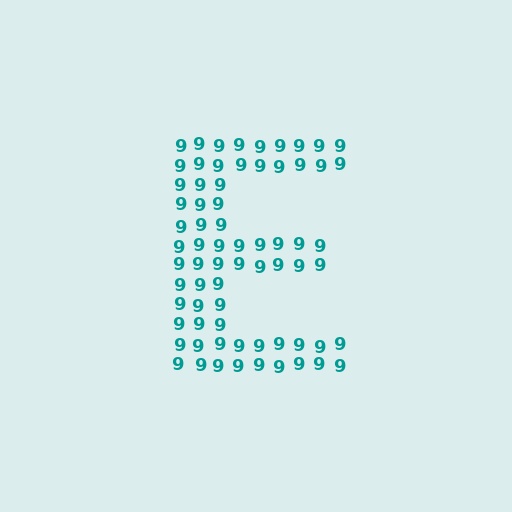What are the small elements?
The small elements are digit 9's.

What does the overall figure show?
The overall figure shows the letter E.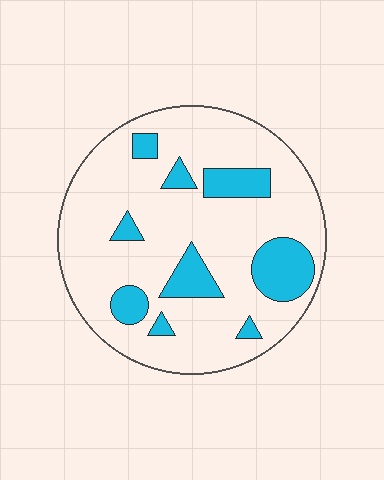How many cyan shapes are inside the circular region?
9.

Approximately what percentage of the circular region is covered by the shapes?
Approximately 20%.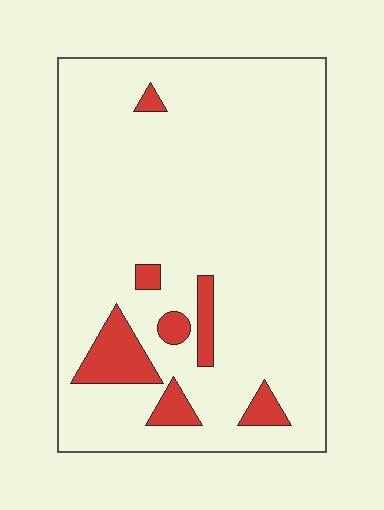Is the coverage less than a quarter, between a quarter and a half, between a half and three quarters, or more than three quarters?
Less than a quarter.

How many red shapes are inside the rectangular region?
7.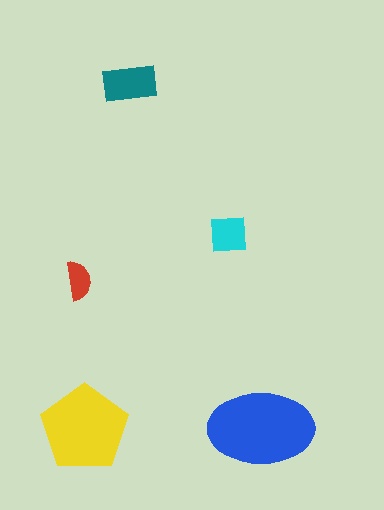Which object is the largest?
The blue ellipse.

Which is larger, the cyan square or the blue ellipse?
The blue ellipse.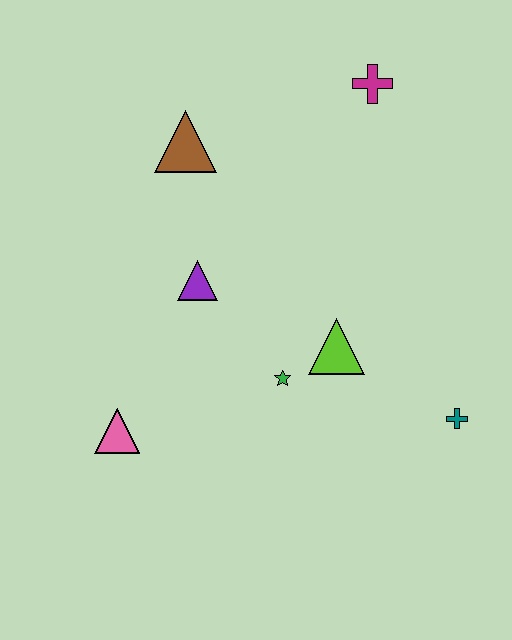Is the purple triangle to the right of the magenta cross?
No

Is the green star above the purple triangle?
No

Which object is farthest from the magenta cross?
The pink triangle is farthest from the magenta cross.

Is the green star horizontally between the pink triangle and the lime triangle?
Yes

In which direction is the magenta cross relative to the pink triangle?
The magenta cross is above the pink triangle.